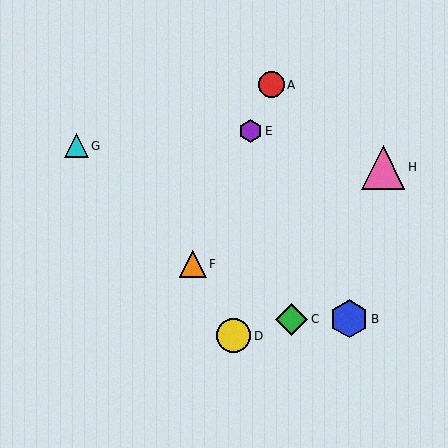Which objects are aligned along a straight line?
Objects A, E, F are aligned along a straight line.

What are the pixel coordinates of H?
Object H is at (383, 167).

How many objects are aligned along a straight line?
3 objects (A, E, F) are aligned along a straight line.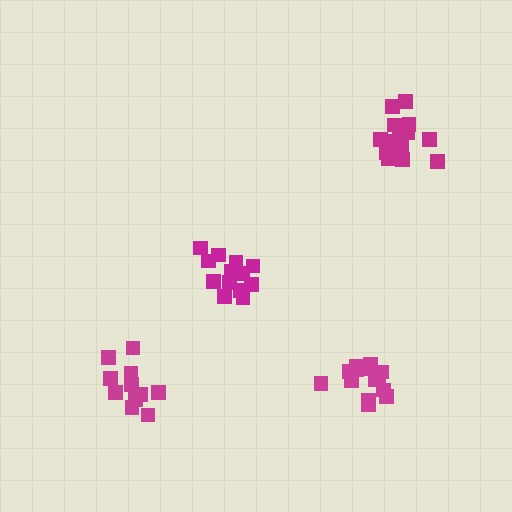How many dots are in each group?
Group 1: 14 dots, Group 2: 14 dots, Group 3: 11 dots, Group 4: 15 dots (54 total).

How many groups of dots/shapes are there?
There are 4 groups.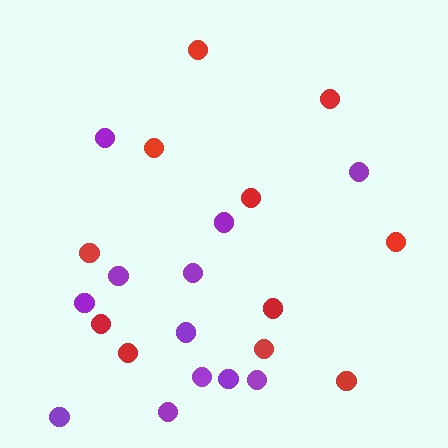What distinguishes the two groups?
There are 2 groups: one group of red circles (11) and one group of purple circles (12).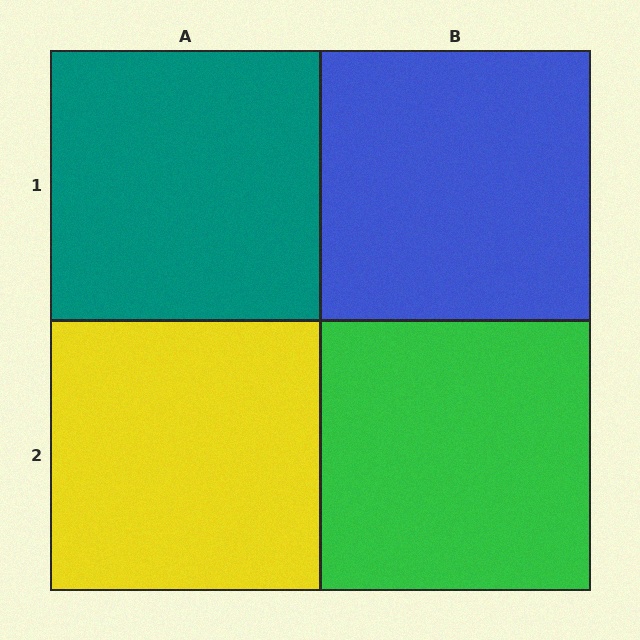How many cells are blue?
1 cell is blue.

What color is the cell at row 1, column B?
Blue.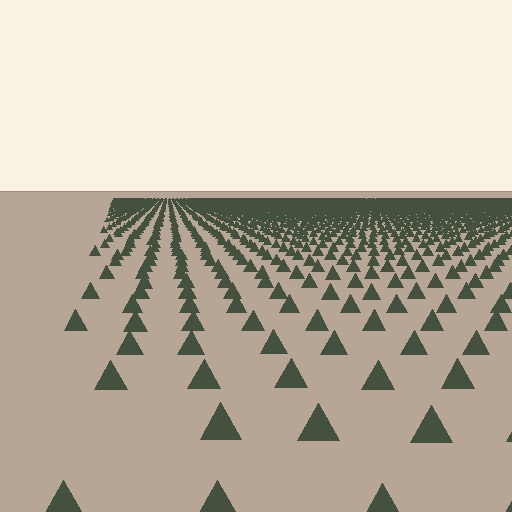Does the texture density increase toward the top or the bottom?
Density increases toward the top.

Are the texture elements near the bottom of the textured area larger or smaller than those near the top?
Larger. Near the bottom, elements are closer to the viewer and appear at a bigger on-screen size.